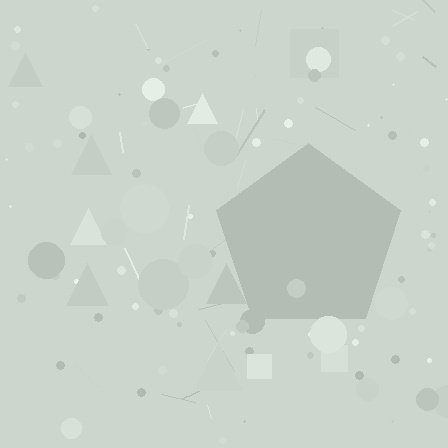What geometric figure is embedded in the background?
A pentagon is embedded in the background.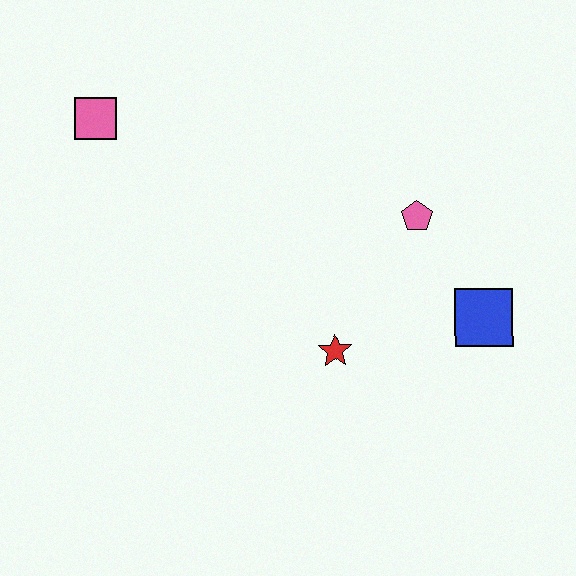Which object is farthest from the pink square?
The blue square is farthest from the pink square.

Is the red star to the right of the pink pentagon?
No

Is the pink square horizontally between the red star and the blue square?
No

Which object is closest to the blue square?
The pink pentagon is closest to the blue square.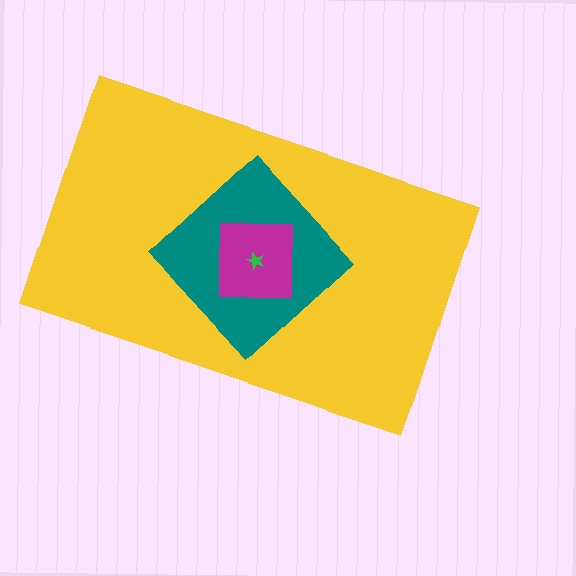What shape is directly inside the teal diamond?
The magenta square.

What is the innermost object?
The green star.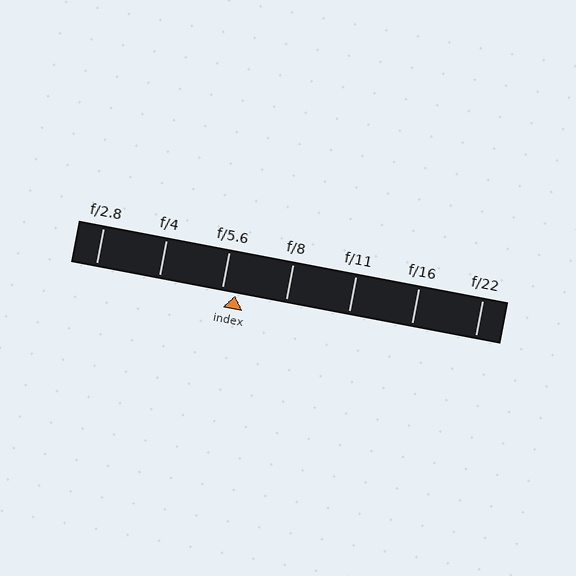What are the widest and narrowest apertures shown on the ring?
The widest aperture shown is f/2.8 and the narrowest is f/22.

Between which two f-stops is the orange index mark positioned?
The index mark is between f/5.6 and f/8.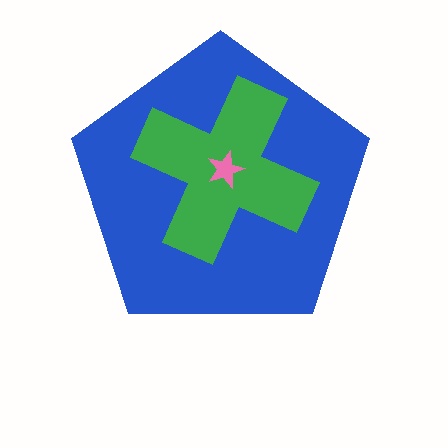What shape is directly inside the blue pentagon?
The green cross.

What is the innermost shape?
The pink star.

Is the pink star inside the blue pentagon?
Yes.